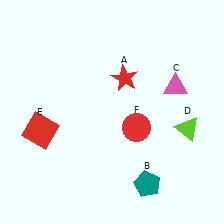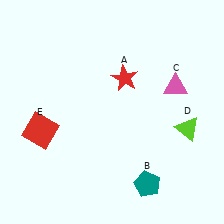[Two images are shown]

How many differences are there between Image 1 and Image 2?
There is 1 difference between the two images.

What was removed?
The red circle (F) was removed in Image 2.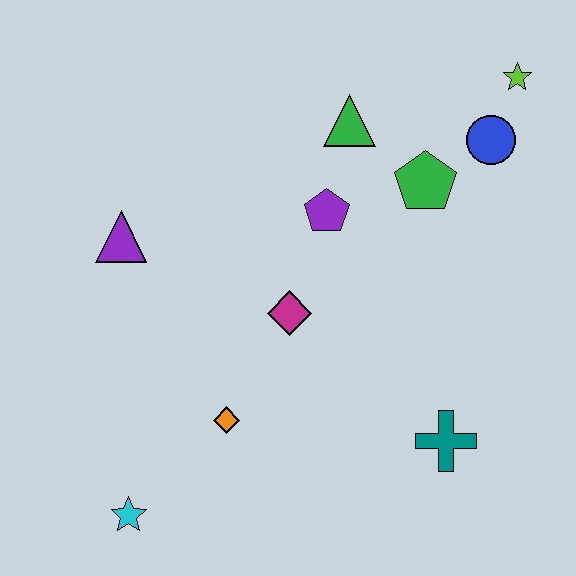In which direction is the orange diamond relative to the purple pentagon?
The orange diamond is below the purple pentagon.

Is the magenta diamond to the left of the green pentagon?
Yes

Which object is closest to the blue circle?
The lime star is closest to the blue circle.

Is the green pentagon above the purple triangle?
Yes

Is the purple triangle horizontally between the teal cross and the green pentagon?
No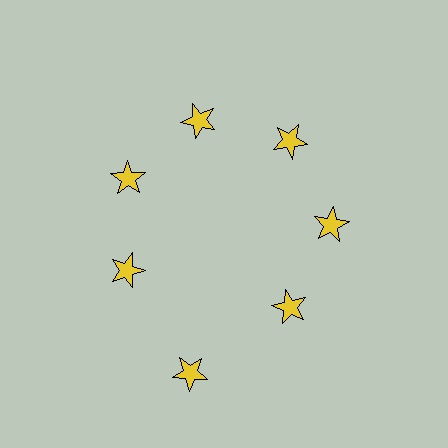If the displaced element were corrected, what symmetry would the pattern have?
It would have 7-fold rotational symmetry — the pattern would map onto itself every 51 degrees.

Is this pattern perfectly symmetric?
No. The 7 yellow stars are arranged in a ring, but one element near the 6 o'clock position is pushed outward from the center, breaking the 7-fold rotational symmetry.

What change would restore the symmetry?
The symmetry would be restored by moving it inward, back onto the ring so that all 7 stars sit at equal angles and equal distance from the center.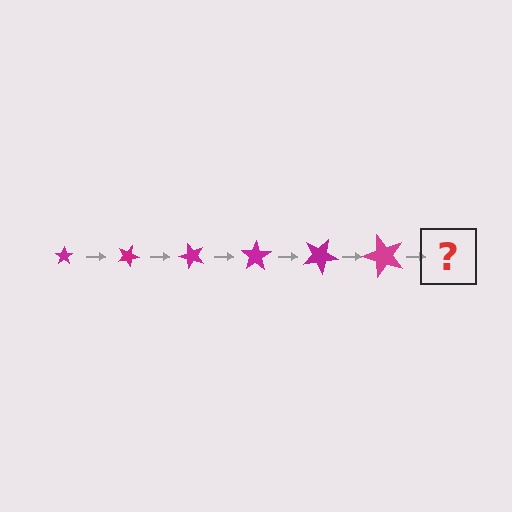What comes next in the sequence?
The next element should be a star, larger than the previous one and rotated 150 degrees from the start.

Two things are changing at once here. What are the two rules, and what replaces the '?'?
The two rules are that the star grows larger each step and it rotates 25 degrees each step. The '?' should be a star, larger than the previous one and rotated 150 degrees from the start.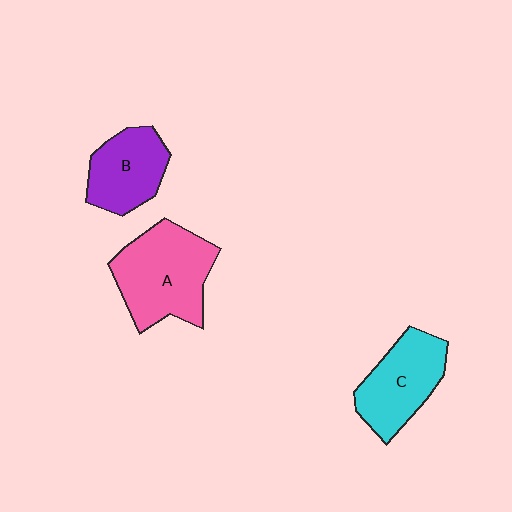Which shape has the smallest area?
Shape B (purple).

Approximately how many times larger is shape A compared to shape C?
Approximately 1.3 times.